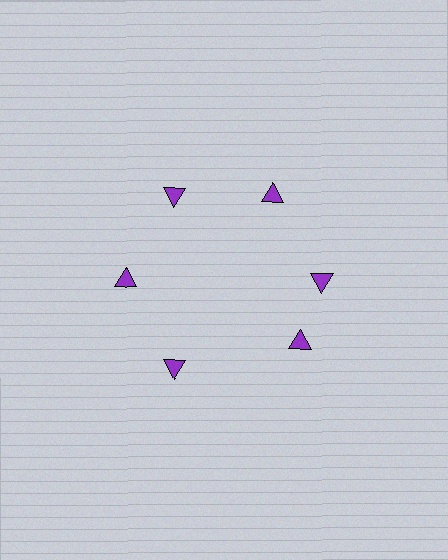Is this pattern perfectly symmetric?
No. The 6 purple triangles are arranged in a ring, but one element near the 5 o'clock position is rotated out of alignment along the ring, breaking the 6-fold rotational symmetry.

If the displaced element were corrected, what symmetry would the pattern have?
It would have 6-fold rotational symmetry — the pattern would map onto itself every 60 degrees.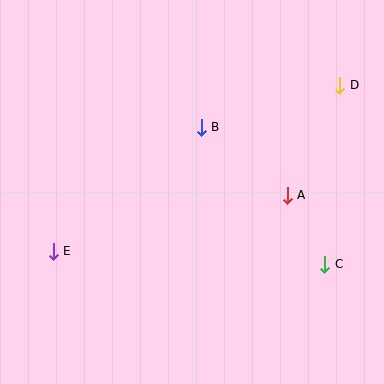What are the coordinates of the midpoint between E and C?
The midpoint between E and C is at (189, 258).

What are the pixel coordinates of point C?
Point C is at (325, 264).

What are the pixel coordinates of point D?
Point D is at (340, 85).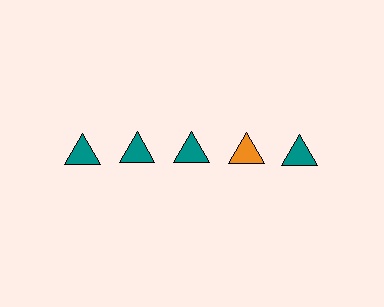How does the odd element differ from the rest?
It has a different color: orange instead of teal.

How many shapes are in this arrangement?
There are 5 shapes arranged in a grid pattern.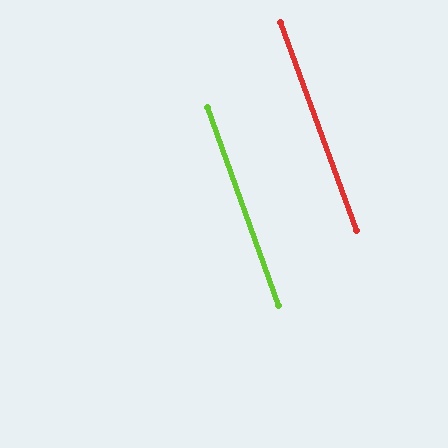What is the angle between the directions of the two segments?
Approximately 0 degrees.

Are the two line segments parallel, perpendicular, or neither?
Parallel — their directions differ by only 0.5°.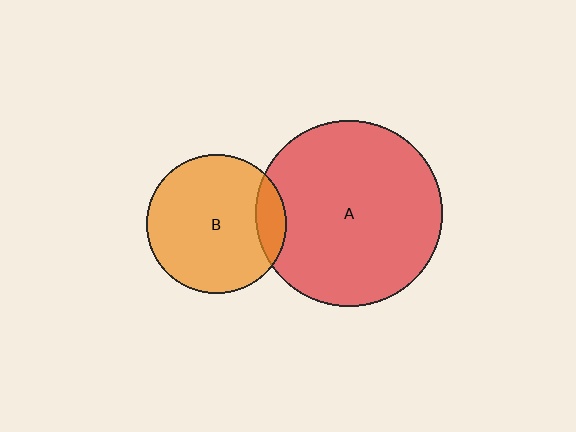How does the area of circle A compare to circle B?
Approximately 1.8 times.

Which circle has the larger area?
Circle A (red).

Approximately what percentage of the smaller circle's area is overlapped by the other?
Approximately 10%.